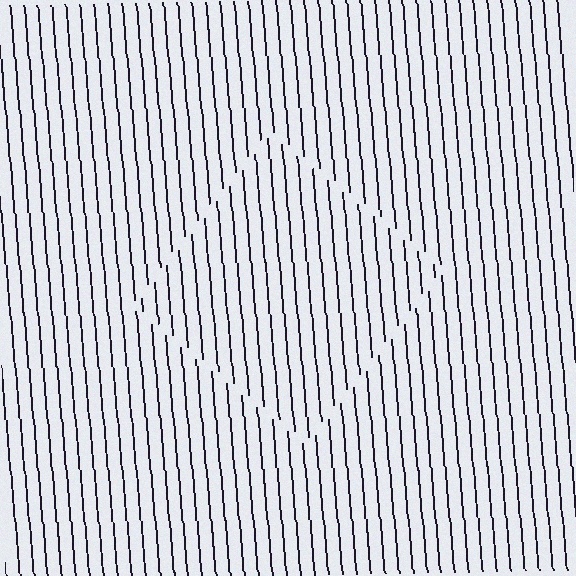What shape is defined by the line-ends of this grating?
An illusory square. The interior of the shape contains the same grating, shifted by half a period — the contour is defined by the phase discontinuity where line-ends from the inner and outer gratings abut.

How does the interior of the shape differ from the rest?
The interior of the shape contains the same grating, shifted by half a period — the contour is defined by the phase discontinuity where line-ends from the inner and outer gratings abut.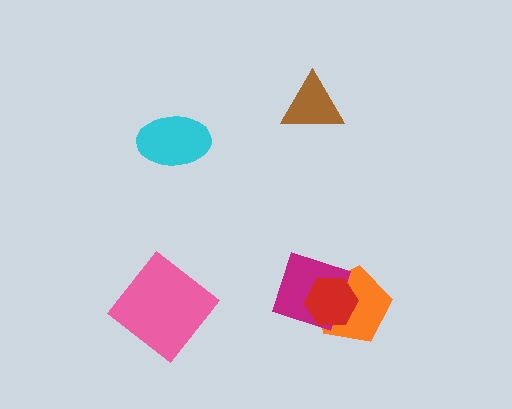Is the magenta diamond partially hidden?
Yes, it is partially covered by another shape.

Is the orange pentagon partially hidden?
Yes, it is partially covered by another shape.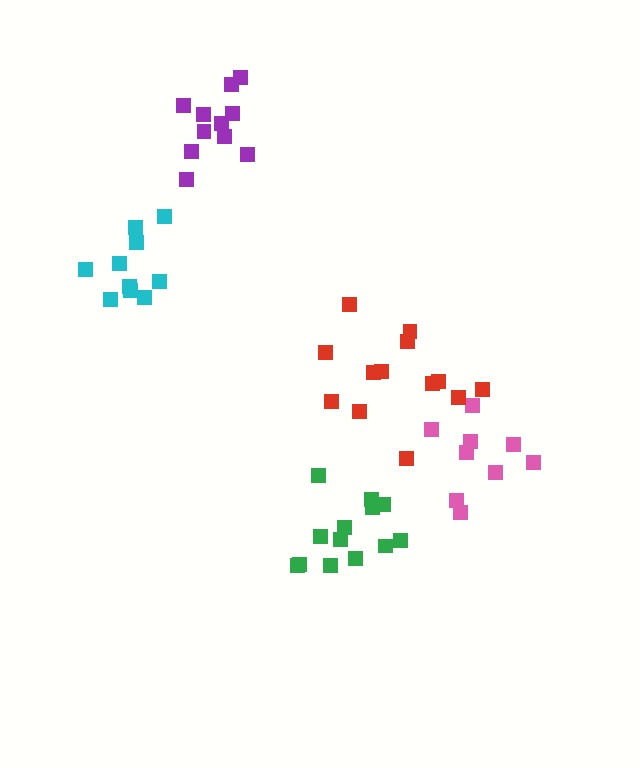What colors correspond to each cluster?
The clusters are colored: pink, purple, red, green, cyan.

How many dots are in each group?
Group 1: 9 dots, Group 2: 11 dots, Group 3: 13 dots, Group 4: 13 dots, Group 5: 10 dots (56 total).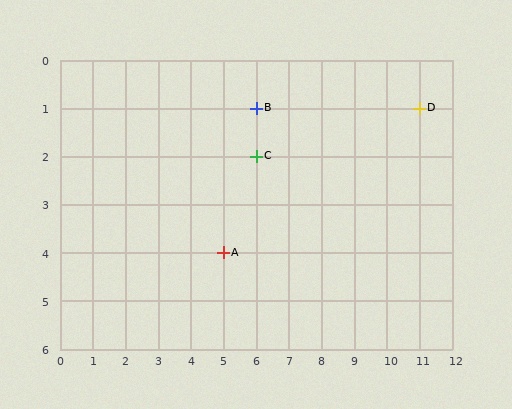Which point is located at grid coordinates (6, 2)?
Point C is at (6, 2).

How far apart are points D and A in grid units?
Points D and A are 6 columns and 3 rows apart (about 6.7 grid units diagonally).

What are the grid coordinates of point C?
Point C is at grid coordinates (6, 2).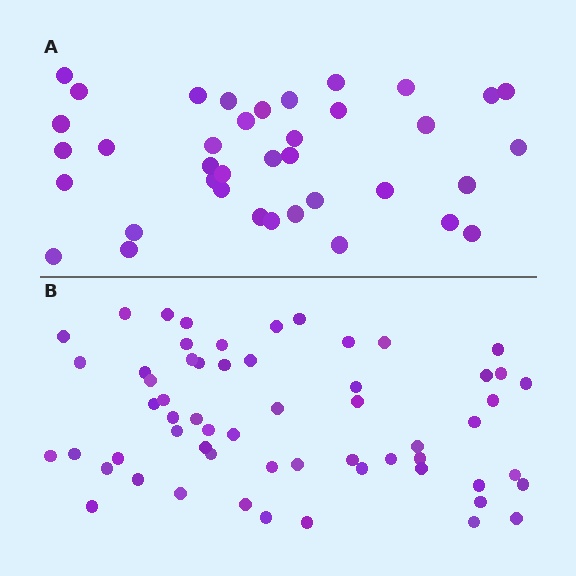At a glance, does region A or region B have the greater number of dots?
Region B (the bottom region) has more dots.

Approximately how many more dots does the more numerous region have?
Region B has approximately 20 more dots than region A.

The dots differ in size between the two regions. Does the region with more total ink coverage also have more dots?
No. Region A has more total ink coverage because its dots are larger, but region B actually contains more individual dots. Total area can be misleading — the number of items is what matters here.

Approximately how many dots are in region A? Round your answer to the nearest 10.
About 40 dots. (The exact count is 38, which rounds to 40.)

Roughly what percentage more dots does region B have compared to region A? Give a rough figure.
About 55% more.